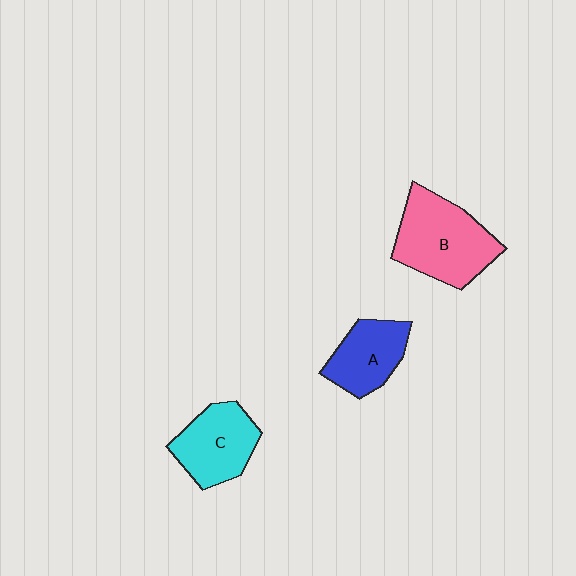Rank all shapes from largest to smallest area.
From largest to smallest: B (pink), C (cyan), A (blue).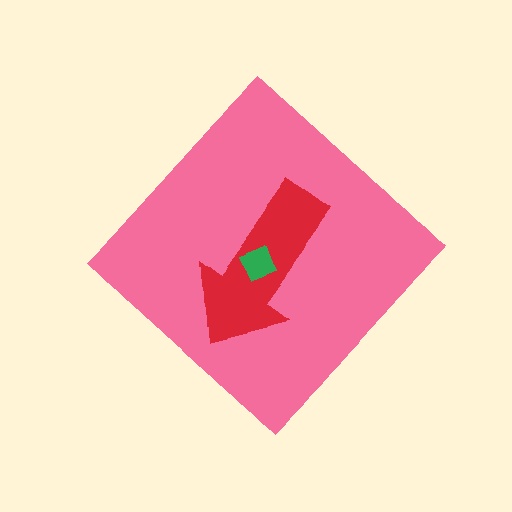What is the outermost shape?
The pink diamond.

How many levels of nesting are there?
3.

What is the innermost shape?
The green square.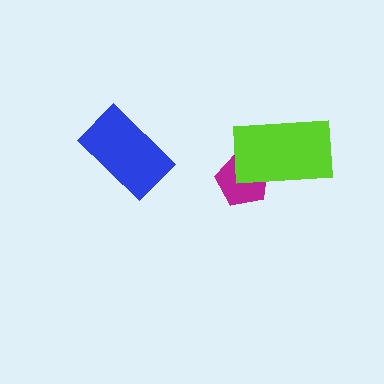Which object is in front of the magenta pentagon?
The lime rectangle is in front of the magenta pentagon.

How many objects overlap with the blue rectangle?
0 objects overlap with the blue rectangle.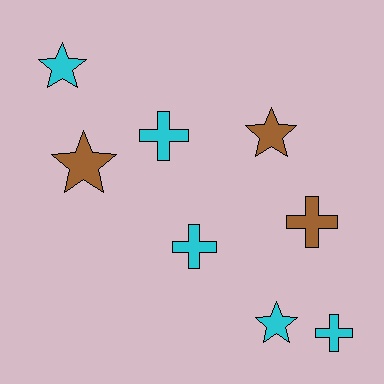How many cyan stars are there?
There are 2 cyan stars.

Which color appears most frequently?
Cyan, with 5 objects.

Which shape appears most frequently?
Cross, with 4 objects.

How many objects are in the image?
There are 8 objects.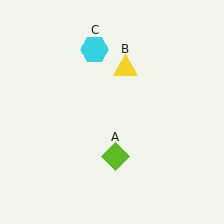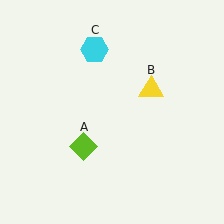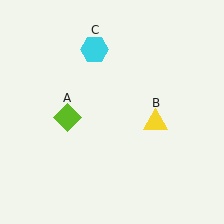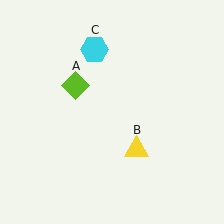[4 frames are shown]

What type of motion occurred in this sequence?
The lime diamond (object A), yellow triangle (object B) rotated clockwise around the center of the scene.